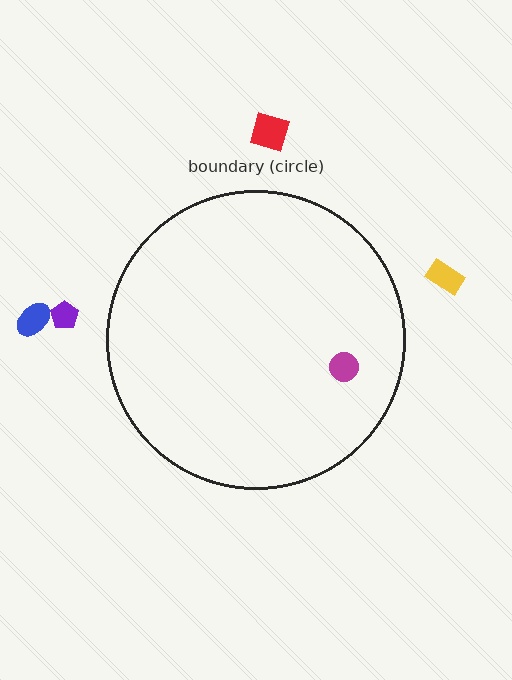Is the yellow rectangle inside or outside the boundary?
Outside.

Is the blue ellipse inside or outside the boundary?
Outside.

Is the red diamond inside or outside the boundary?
Outside.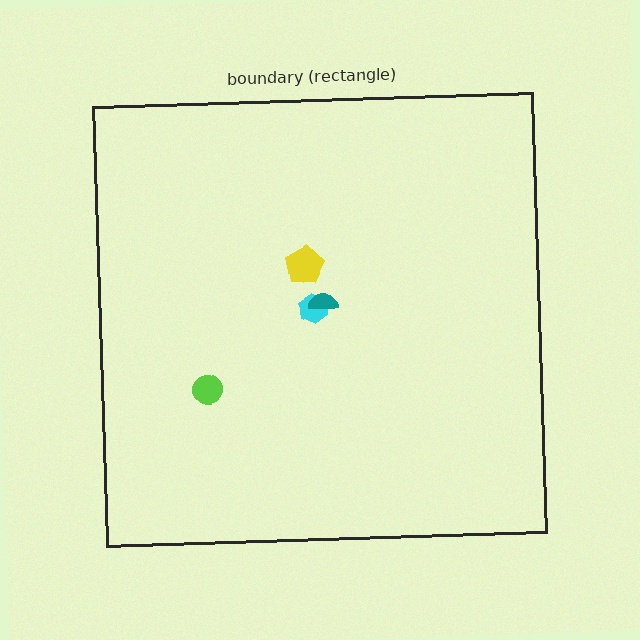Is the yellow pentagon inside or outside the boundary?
Inside.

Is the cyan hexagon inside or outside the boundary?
Inside.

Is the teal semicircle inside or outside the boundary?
Inside.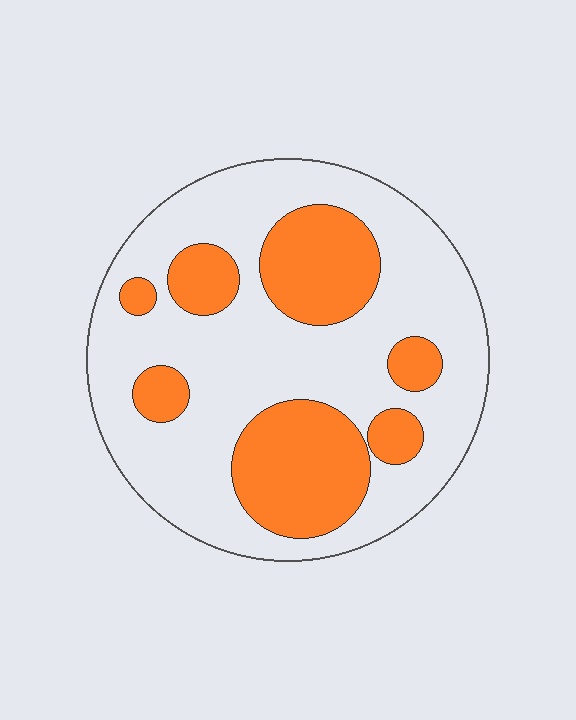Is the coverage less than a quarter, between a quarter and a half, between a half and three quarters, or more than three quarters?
Between a quarter and a half.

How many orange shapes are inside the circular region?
7.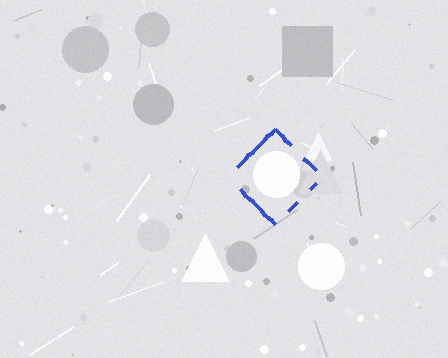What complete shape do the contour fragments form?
The contour fragments form a diamond.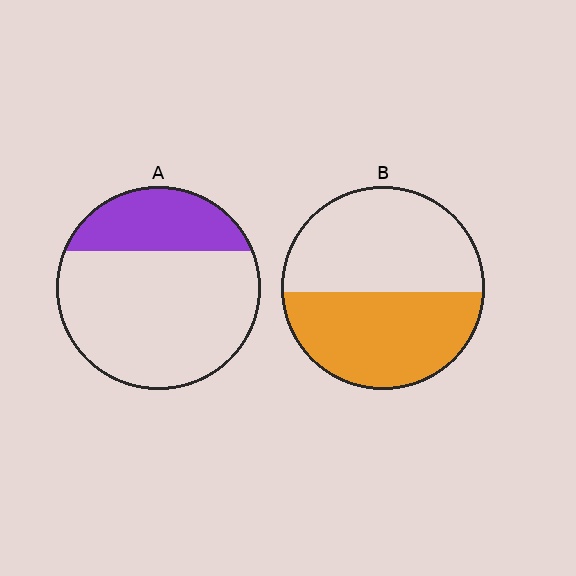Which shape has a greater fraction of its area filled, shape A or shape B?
Shape B.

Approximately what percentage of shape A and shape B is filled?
A is approximately 25% and B is approximately 50%.